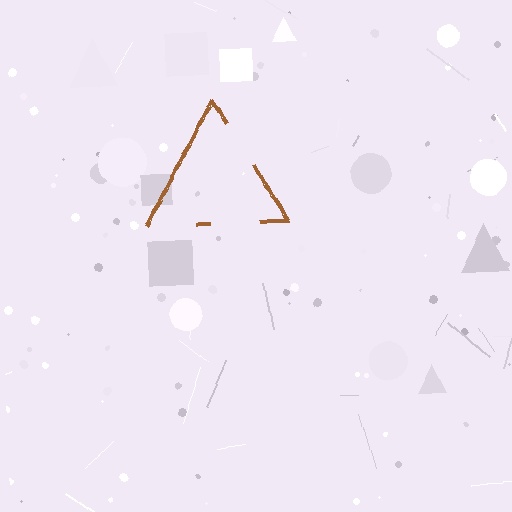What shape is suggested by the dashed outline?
The dashed outline suggests a triangle.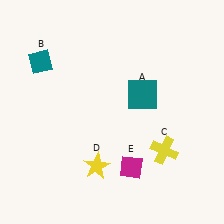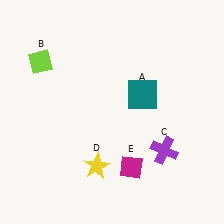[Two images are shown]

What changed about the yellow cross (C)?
In Image 1, C is yellow. In Image 2, it changed to purple.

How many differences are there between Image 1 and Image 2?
There are 2 differences between the two images.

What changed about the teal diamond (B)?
In Image 1, B is teal. In Image 2, it changed to lime.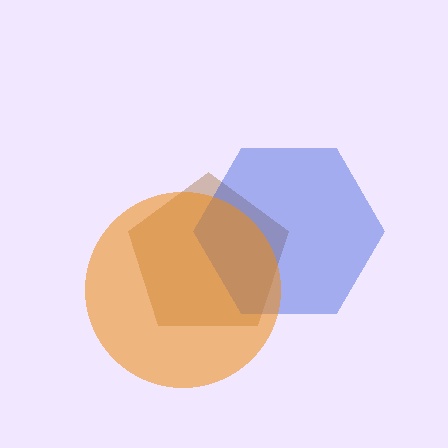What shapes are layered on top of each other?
The layered shapes are: a brown pentagon, a blue hexagon, an orange circle.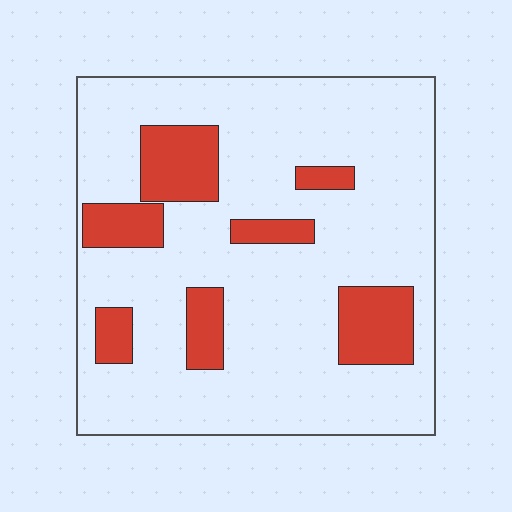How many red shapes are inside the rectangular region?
7.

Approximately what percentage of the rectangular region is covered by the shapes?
Approximately 20%.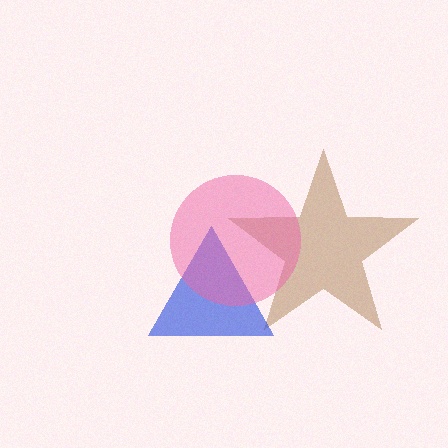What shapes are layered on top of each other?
The layered shapes are: a brown star, a blue triangle, a pink circle.